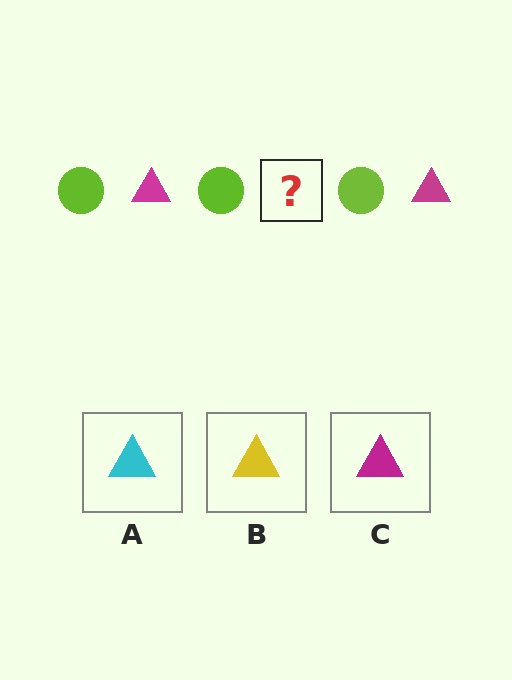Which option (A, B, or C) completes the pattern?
C.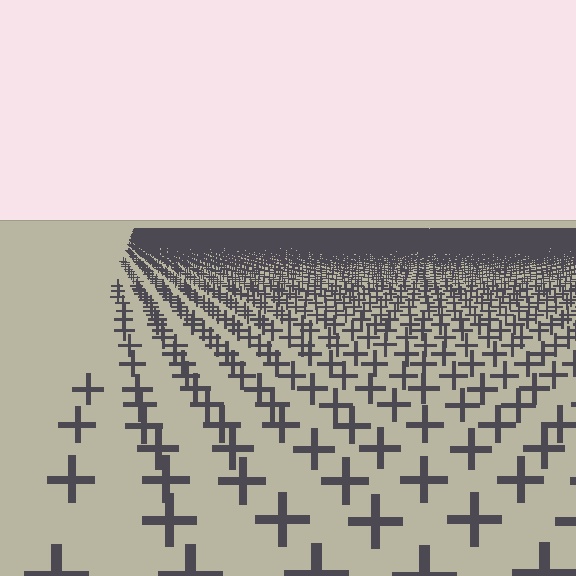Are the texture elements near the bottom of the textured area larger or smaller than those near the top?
Larger. Near the bottom, elements are closer to the viewer and appear at a bigger on-screen size.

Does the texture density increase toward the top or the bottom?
Density increases toward the top.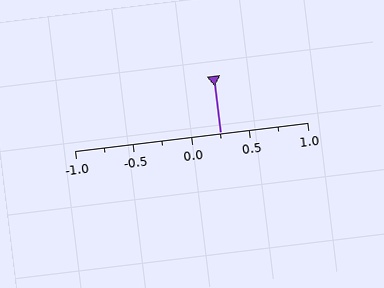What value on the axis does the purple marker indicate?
The marker indicates approximately 0.25.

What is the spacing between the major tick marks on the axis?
The major ticks are spaced 0.5 apart.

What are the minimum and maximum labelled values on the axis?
The axis runs from -1.0 to 1.0.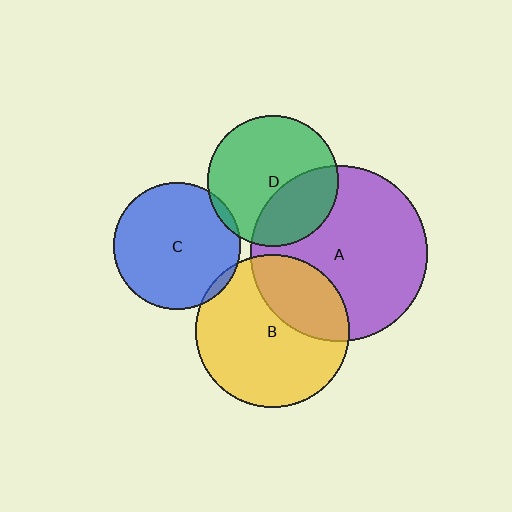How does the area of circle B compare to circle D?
Approximately 1.4 times.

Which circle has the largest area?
Circle A (purple).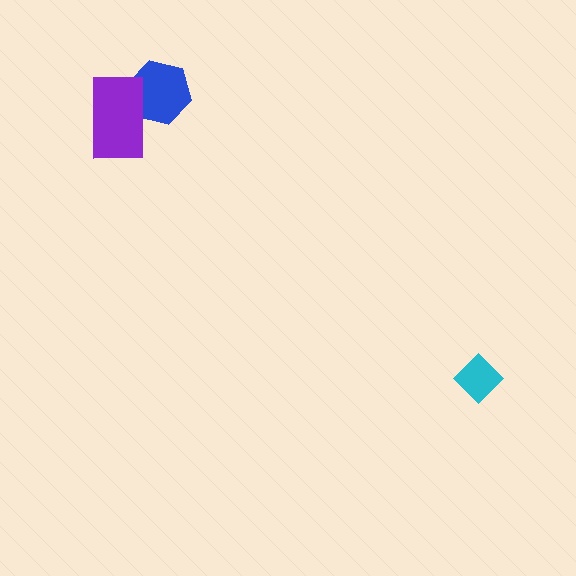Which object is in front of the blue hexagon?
The purple rectangle is in front of the blue hexagon.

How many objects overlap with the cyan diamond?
0 objects overlap with the cyan diamond.